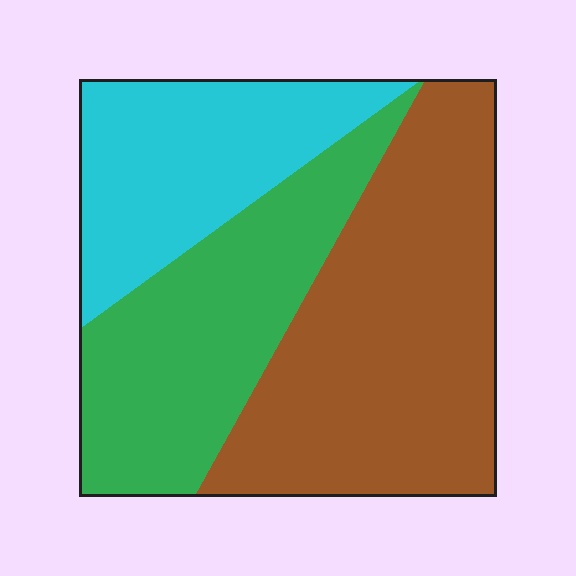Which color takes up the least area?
Cyan, at roughly 25%.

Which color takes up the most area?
Brown, at roughly 45%.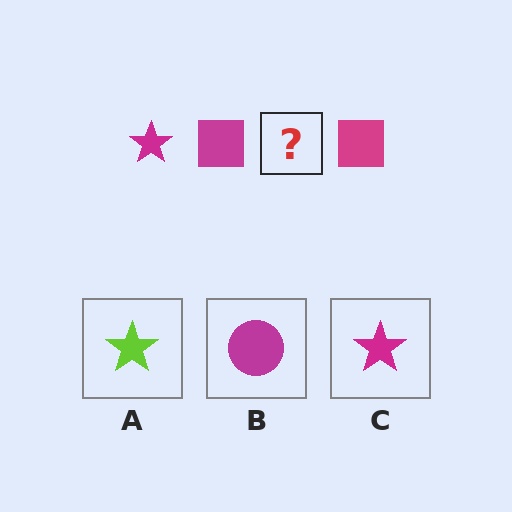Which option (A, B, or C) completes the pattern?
C.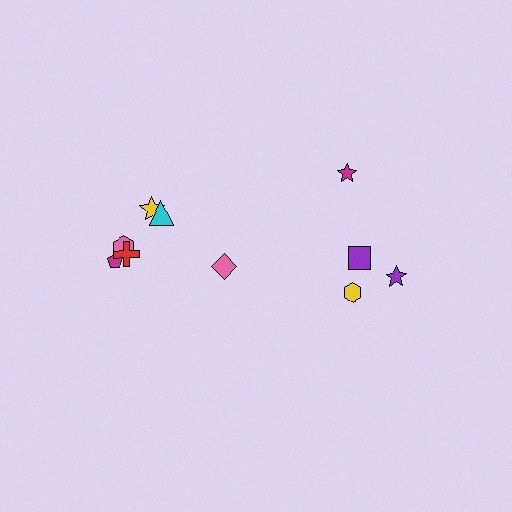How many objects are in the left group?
There are 6 objects.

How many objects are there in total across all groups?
There are 10 objects.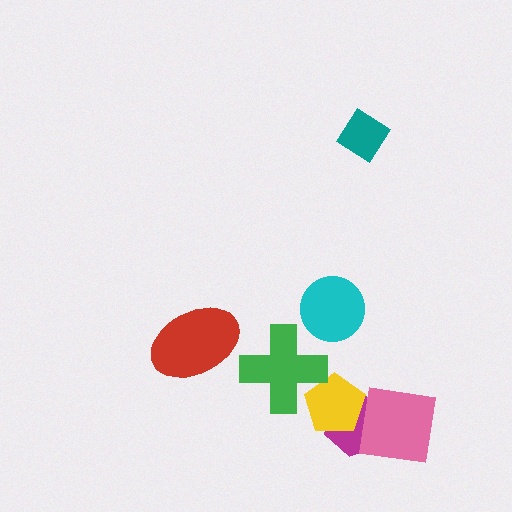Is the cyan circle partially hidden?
No, no other shape covers it.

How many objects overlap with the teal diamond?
0 objects overlap with the teal diamond.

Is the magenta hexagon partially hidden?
Yes, it is partially covered by another shape.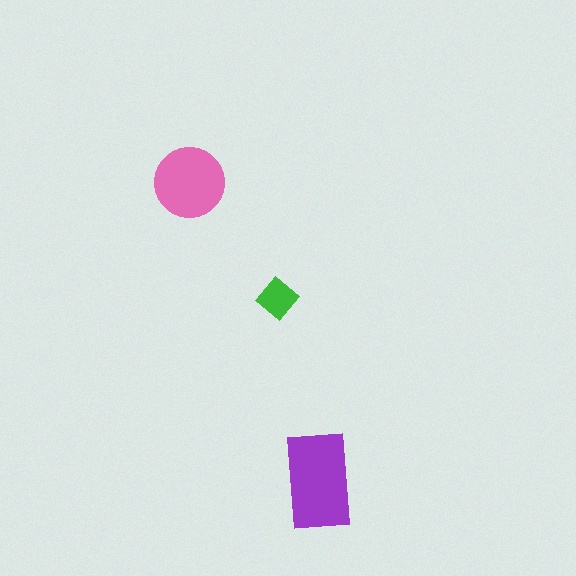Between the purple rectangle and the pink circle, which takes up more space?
The purple rectangle.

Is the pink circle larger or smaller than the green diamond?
Larger.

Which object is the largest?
The purple rectangle.